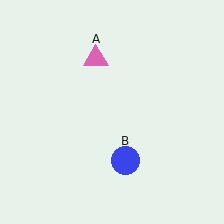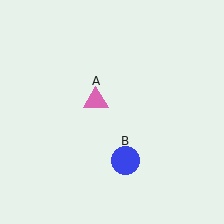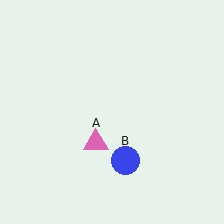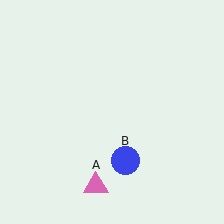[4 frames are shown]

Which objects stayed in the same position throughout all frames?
Blue circle (object B) remained stationary.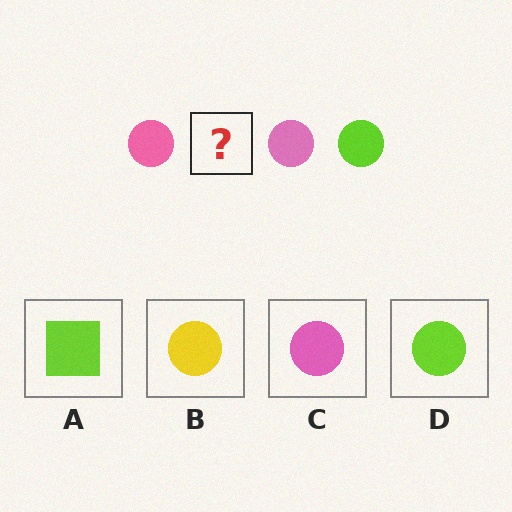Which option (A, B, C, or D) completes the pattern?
D.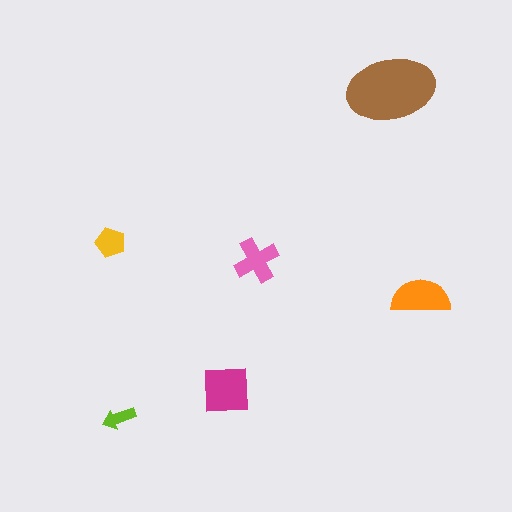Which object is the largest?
The brown ellipse.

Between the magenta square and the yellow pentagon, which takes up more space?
The magenta square.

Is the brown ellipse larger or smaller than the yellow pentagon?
Larger.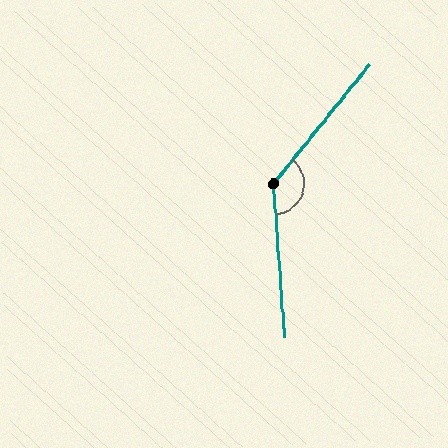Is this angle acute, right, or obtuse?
It is obtuse.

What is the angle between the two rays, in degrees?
Approximately 137 degrees.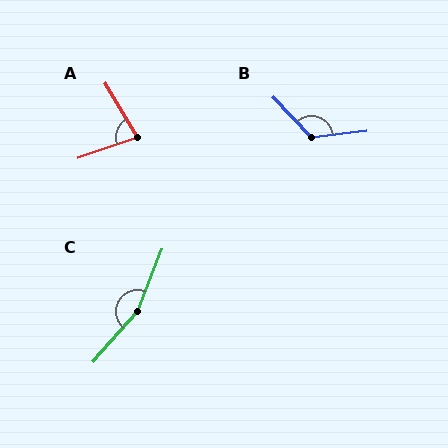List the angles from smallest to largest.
A (78°), B (127°), C (160°).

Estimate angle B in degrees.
Approximately 127 degrees.